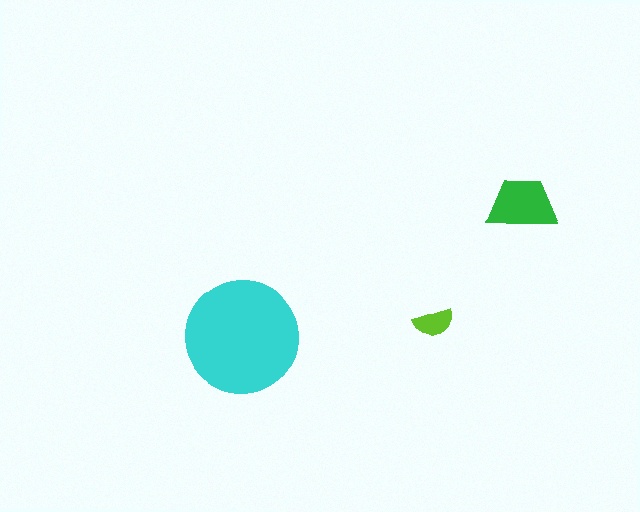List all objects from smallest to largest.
The lime semicircle, the green trapezoid, the cyan circle.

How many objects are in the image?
There are 3 objects in the image.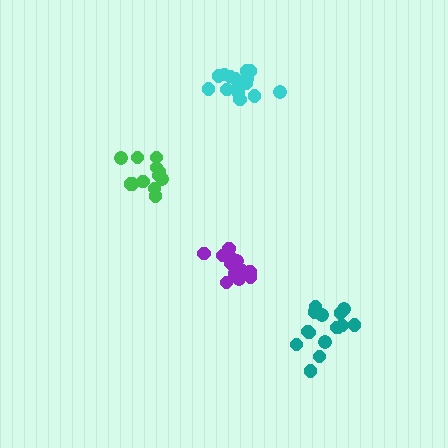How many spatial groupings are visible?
There are 4 spatial groupings.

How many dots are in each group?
Group 1: 16 dots, Group 2: 13 dots, Group 3: 15 dots, Group 4: 12 dots (56 total).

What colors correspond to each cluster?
The clusters are colored: cyan, purple, teal, green.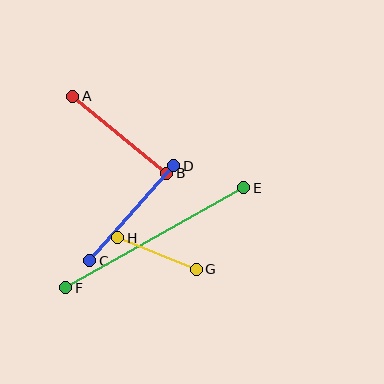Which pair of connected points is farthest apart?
Points E and F are farthest apart.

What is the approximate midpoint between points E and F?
The midpoint is at approximately (155, 238) pixels.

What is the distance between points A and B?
The distance is approximately 122 pixels.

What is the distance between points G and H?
The distance is approximately 85 pixels.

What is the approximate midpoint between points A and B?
The midpoint is at approximately (120, 135) pixels.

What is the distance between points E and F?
The distance is approximately 204 pixels.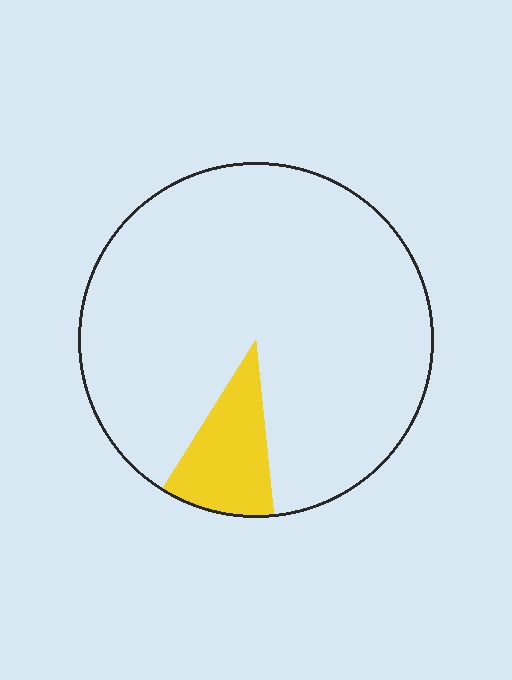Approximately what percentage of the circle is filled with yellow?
Approximately 10%.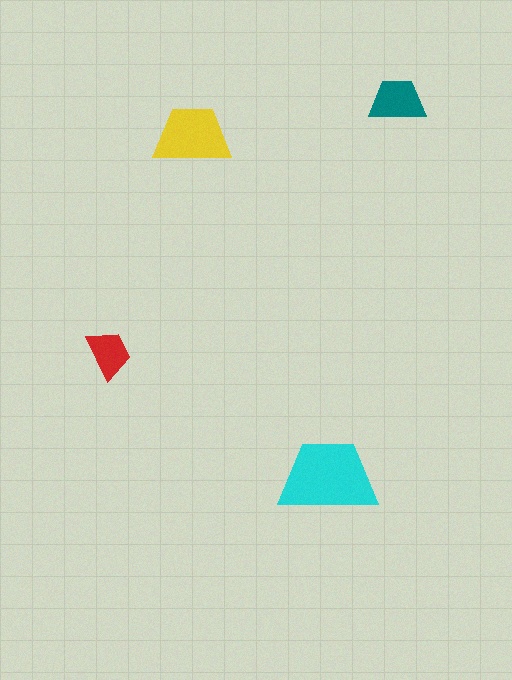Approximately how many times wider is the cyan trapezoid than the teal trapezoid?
About 1.5 times wider.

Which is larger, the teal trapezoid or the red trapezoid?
The teal one.